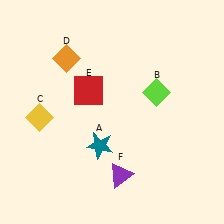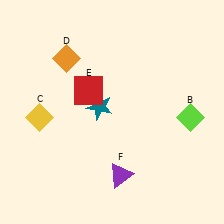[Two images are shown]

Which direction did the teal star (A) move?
The teal star (A) moved up.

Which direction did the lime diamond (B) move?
The lime diamond (B) moved right.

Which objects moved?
The objects that moved are: the teal star (A), the lime diamond (B).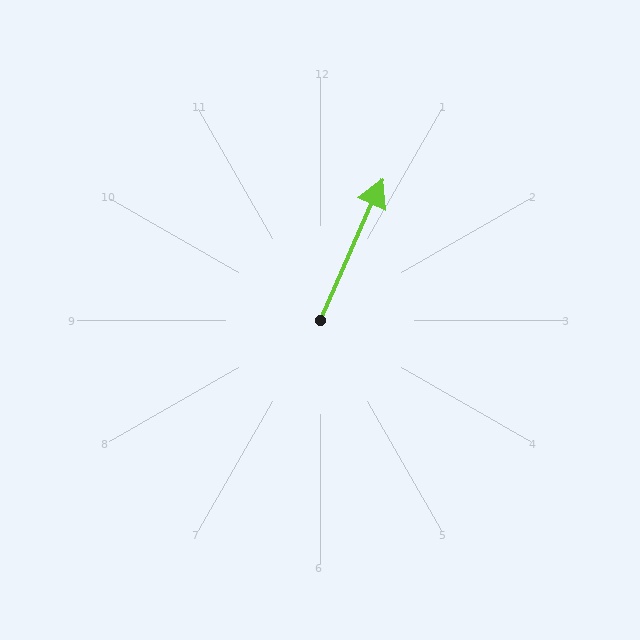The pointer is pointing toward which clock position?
Roughly 1 o'clock.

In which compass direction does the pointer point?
Northeast.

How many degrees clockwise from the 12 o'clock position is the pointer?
Approximately 24 degrees.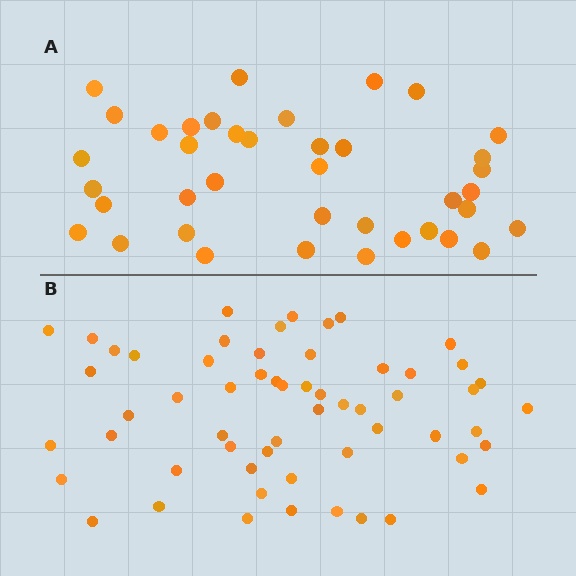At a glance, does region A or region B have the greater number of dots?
Region B (the bottom region) has more dots.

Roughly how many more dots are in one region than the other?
Region B has approximately 20 more dots than region A.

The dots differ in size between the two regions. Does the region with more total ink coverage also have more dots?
No. Region A has more total ink coverage because its dots are larger, but region B actually contains more individual dots. Total area can be misleading — the number of items is what matters here.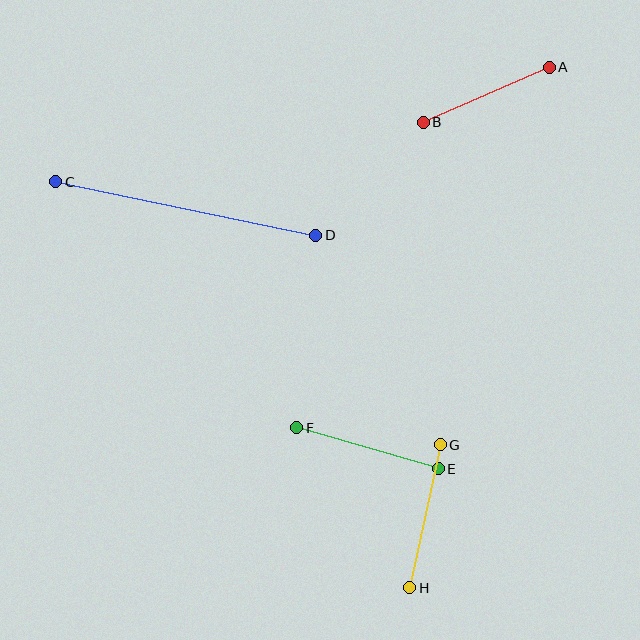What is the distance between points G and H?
The distance is approximately 146 pixels.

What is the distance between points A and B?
The distance is approximately 137 pixels.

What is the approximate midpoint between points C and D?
The midpoint is at approximately (186, 209) pixels.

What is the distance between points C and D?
The distance is approximately 265 pixels.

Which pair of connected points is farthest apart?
Points C and D are farthest apart.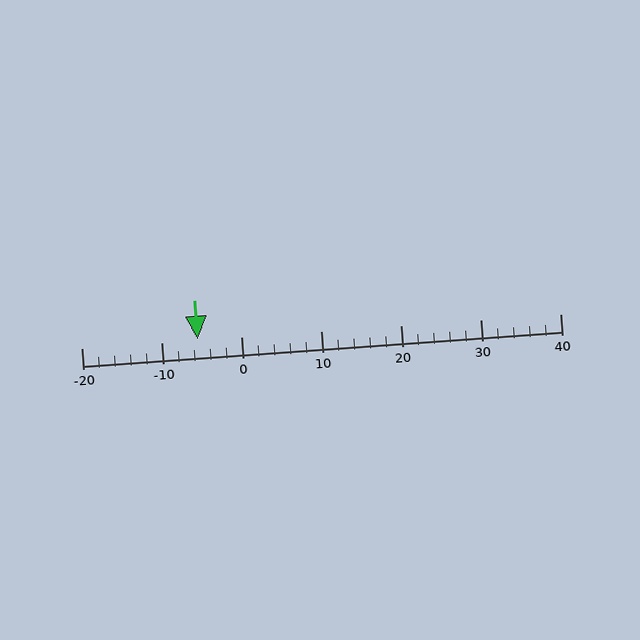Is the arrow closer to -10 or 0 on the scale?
The arrow is closer to -10.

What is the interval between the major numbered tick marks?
The major tick marks are spaced 10 units apart.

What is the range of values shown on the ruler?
The ruler shows values from -20 to 40.